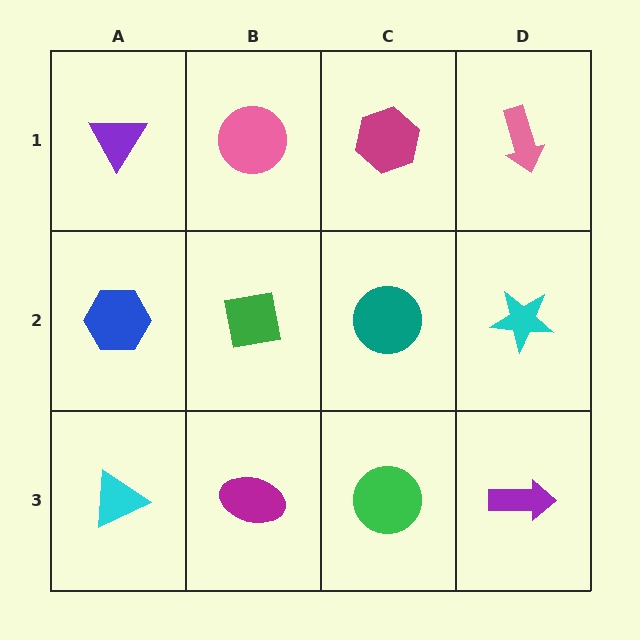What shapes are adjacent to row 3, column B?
A green square (row 2, column B), a cyan triangle (row 3, column A), a green circle (row 3, column C).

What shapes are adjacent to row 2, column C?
A magenta hexagon (row 1, column C), a green circle (row 3, column C), a green square (row 2, column B), a cyan star (row 2, column D).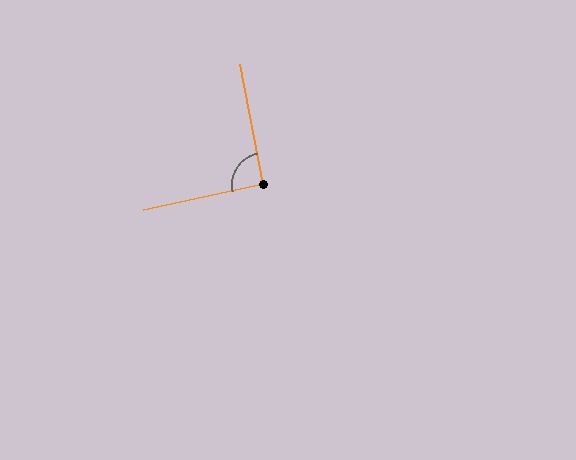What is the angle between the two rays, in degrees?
Approximately 91 degrees.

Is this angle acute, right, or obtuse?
It is approximately a right angle.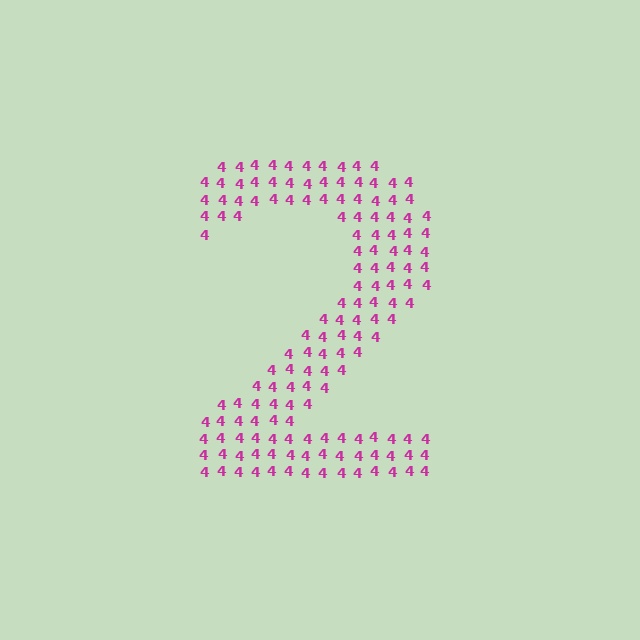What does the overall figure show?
The overall figure shows the digit 2.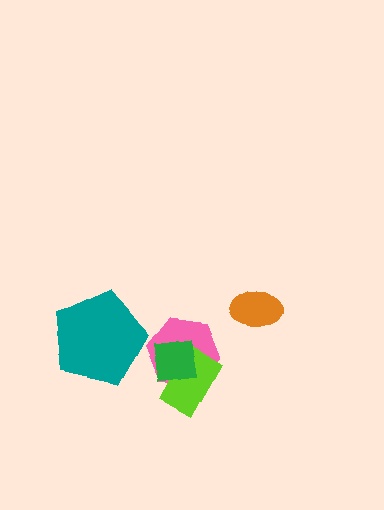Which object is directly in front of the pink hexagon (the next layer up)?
The lime rectangle is directly in front of the pink hexagon.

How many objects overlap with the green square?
2 objects overlap with the green square.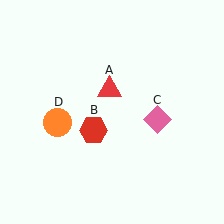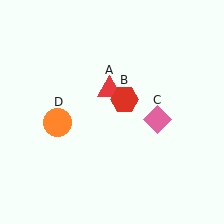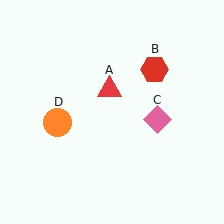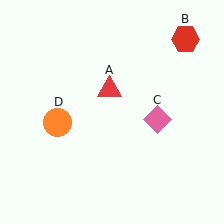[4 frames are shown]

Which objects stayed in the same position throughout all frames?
Red triangle (object A) and pink diamond (object C) and orange circle (object D) remained stationary.